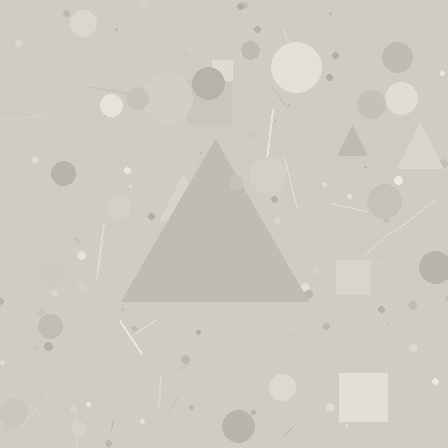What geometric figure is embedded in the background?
A triangle is embedded in the background.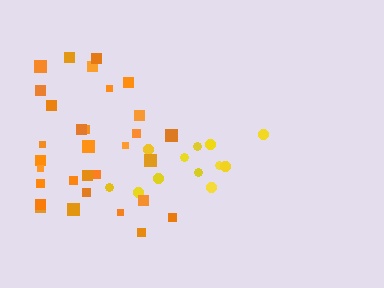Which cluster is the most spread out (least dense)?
Orange.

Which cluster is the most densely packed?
Yellow.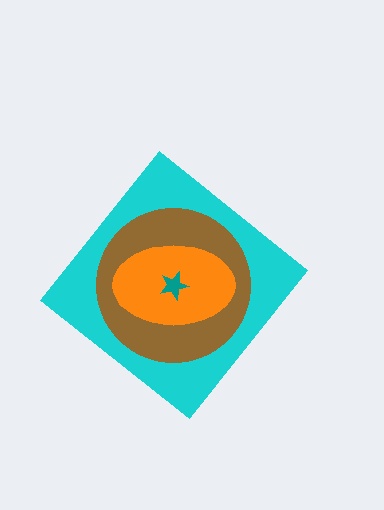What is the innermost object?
The teal star.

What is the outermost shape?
The cyan diamond.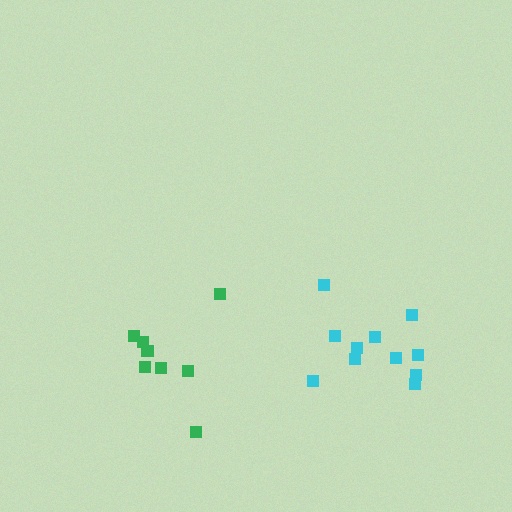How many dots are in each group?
Group 1: 8 dots, Group 2: 11 dots (19 total).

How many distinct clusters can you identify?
There are 2 distinct clusters.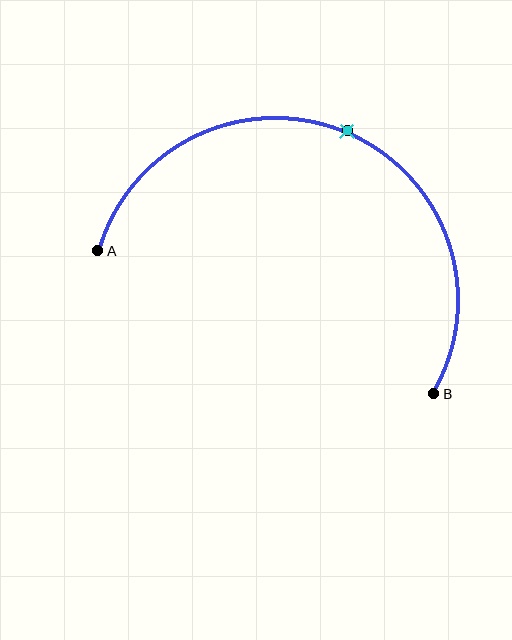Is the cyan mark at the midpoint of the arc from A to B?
Yes. The cyan mark lies on the arc at equal arc-length from both A and B — it is the arc midpoint.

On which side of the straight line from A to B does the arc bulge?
The arc bulges above the straight line connecting A and B.